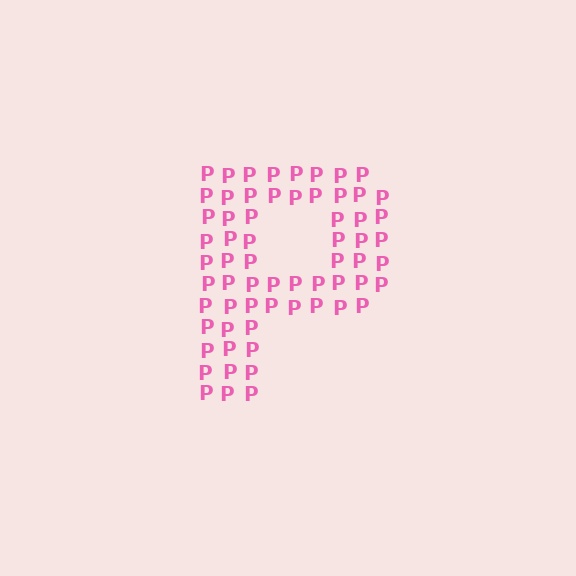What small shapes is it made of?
It is made of small letter P's.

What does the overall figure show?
The overall figure shows the letter P.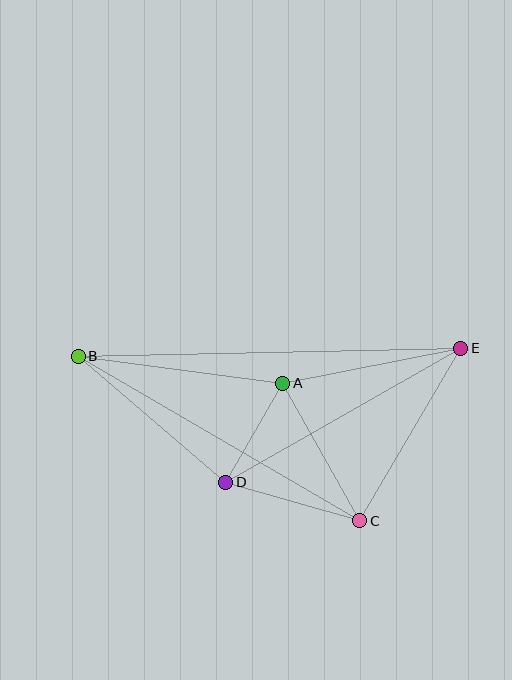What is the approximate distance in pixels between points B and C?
The distance between B and C is approximately 326 pixels.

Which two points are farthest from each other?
Points B and E are farthest from each other.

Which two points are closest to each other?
Points A and D are closest to each other.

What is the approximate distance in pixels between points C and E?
The distance between C and E is approximately 200 pixels.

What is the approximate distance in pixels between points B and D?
The distance between B and D is approximately 194 pixels.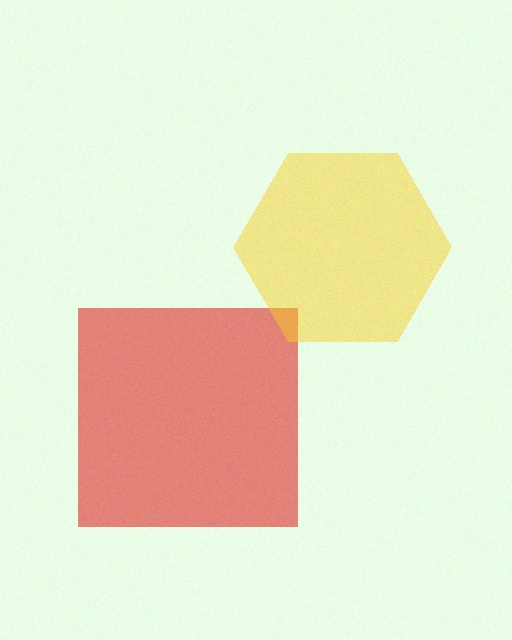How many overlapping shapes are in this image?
There are 2 overlapping shapes in the image.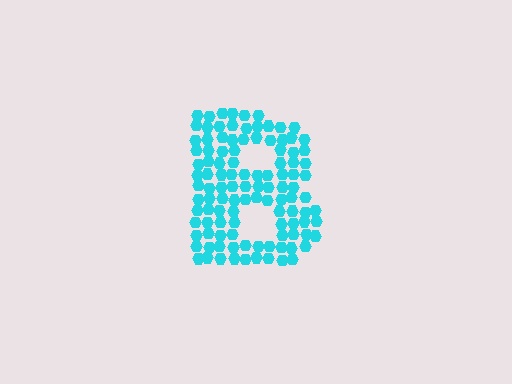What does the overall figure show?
The overall figure shows the letter B.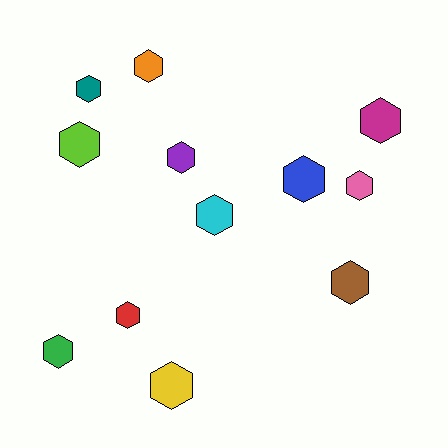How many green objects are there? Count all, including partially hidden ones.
There is 1 green object.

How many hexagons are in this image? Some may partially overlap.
There are 12 hexagons.